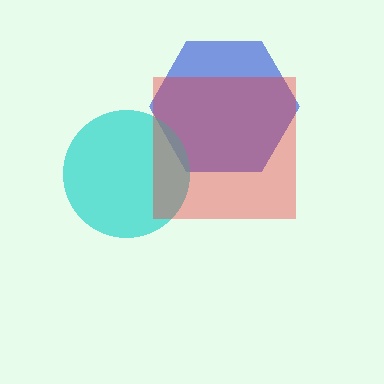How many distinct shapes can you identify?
There are 3 distinct shapes: a blue hexagon, a cyan circle, a red square.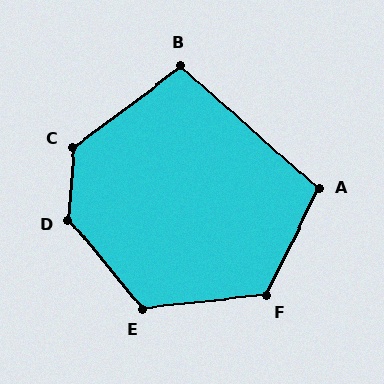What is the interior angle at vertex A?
Approximately 105 degrees (obtuse).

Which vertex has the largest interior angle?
D, at approximately 136 degrees.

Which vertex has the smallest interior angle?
B, at approximately 101 degrees.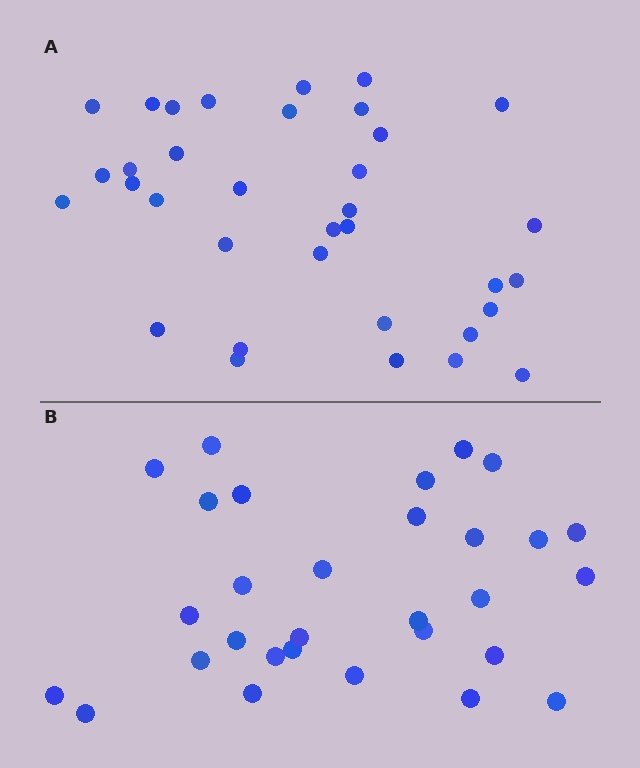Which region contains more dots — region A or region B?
Region A (the top region) has more dots.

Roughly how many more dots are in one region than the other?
Region A has about 5 more dots than region B.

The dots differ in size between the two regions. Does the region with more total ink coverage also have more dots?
No. Region B has more total ink coverage because its dots are larger, but region A actually contains more individual dots. Total area can be misleading — the number of items is what matters here.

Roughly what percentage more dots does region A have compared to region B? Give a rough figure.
About 15% more.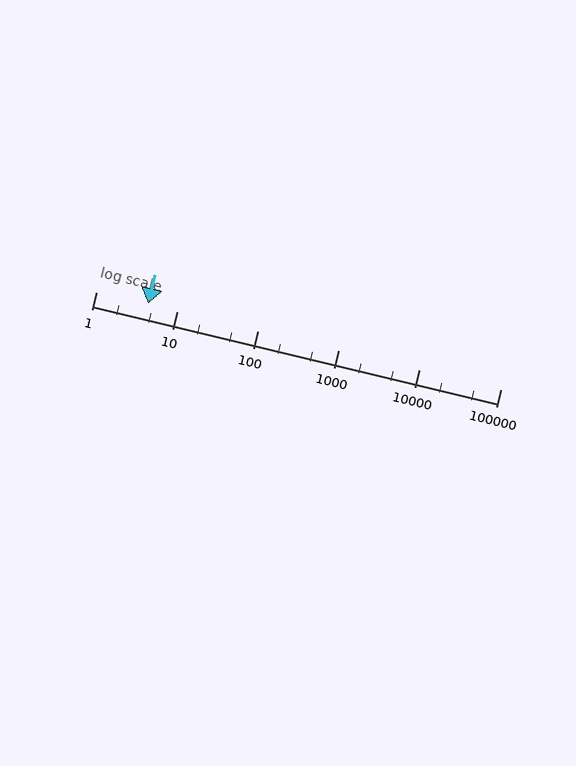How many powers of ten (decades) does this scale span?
The scale spans 5 decades, from 1 to 100000.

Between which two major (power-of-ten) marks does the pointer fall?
The pointer is between 1 and 10.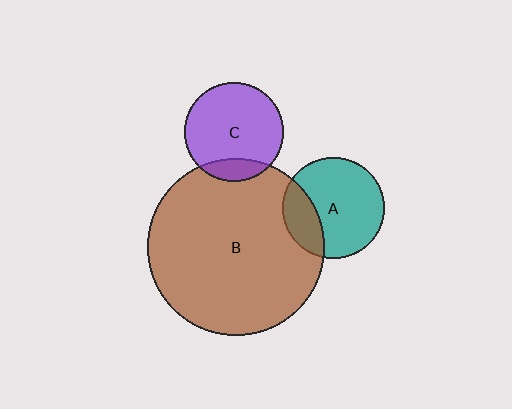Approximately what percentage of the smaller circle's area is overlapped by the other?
Approximately 15%.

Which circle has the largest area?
Circle B (brown).